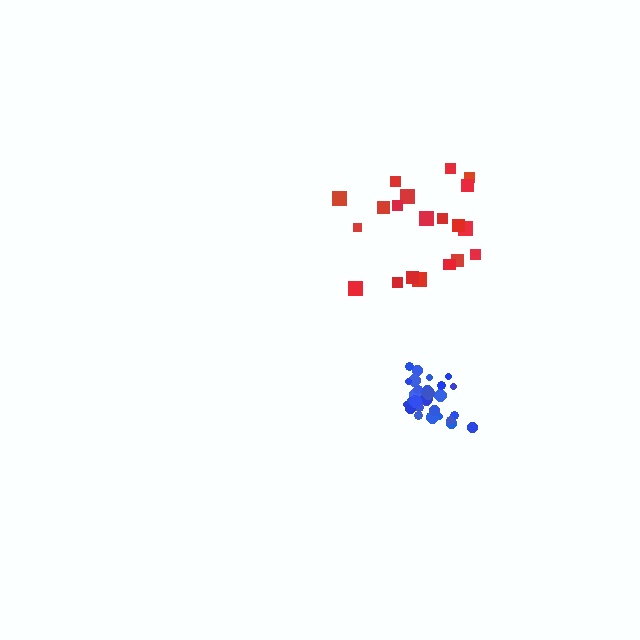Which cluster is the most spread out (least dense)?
Red.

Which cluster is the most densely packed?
Blue.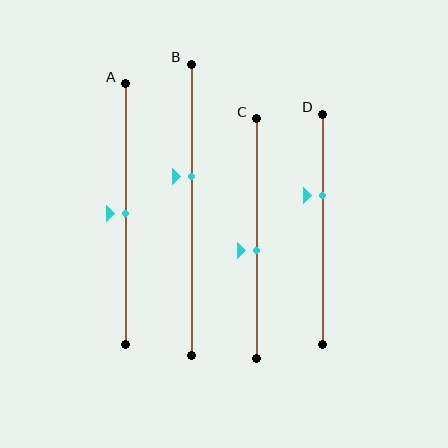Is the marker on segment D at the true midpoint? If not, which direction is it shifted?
No, the marker on segment D is shifted upward by about 15% of the segment length.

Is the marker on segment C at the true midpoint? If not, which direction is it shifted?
No, the marker on segment C is shifted downward by about 5% of the segment length.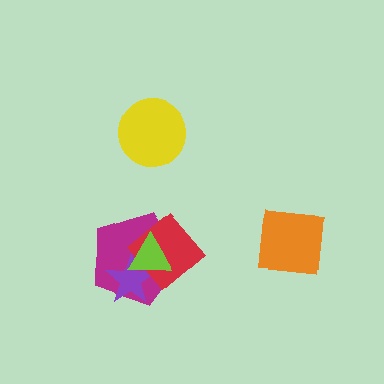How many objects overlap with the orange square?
0 objects overlap with the orange square.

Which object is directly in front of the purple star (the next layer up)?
The red diamond is directly in front of the purple star.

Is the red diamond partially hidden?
Yes, it is partially covered by another shape.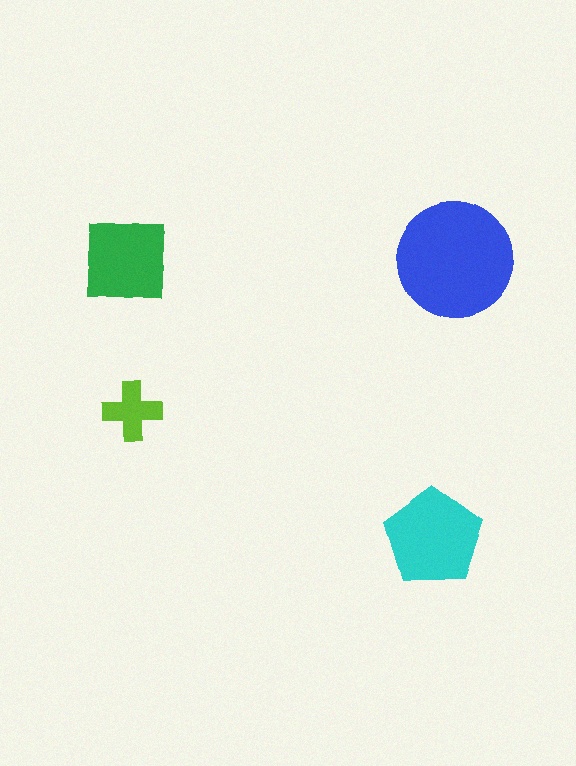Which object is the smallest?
The lime cross.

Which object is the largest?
The blue circle.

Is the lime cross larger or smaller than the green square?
Smaller.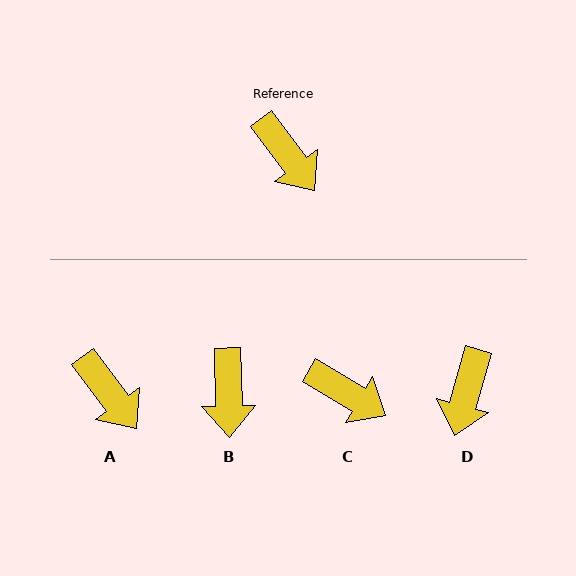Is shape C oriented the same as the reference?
No, it is off by about 22 degrees.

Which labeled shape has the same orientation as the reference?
A.